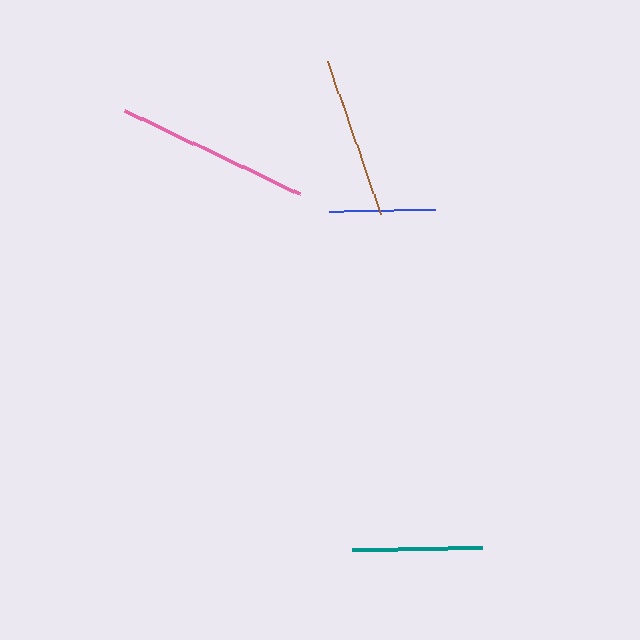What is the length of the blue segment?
The blue segment is approximately 106 pixels long.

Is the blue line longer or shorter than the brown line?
The brown line is longer than the blue line.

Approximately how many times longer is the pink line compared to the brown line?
The pink line is approximately 1.2 times the length of the brown line.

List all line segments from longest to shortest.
From longest to shortest: pink, brown, teal, blue.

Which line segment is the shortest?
The blue line is the shortest at approximately 106 pixels.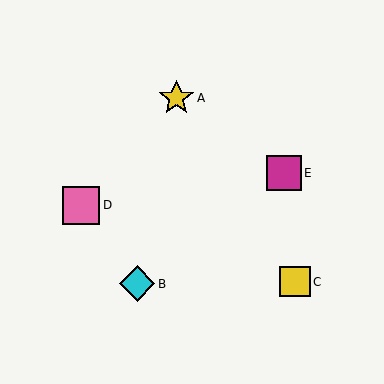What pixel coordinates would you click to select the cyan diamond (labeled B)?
Click at (137, 284) to select the cyan diamond B.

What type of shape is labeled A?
Shape A is a yellow star.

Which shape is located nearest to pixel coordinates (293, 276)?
The yellow square (labeled C) at (295, 282) is nearest to that location.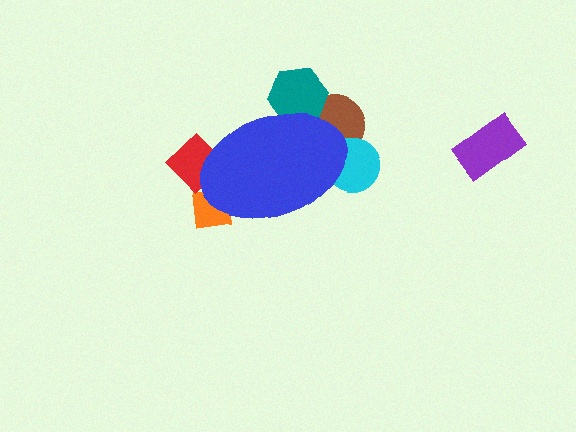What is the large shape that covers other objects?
A blue ellipse.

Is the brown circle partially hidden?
Yes, the brown circle is partially hidden behind the blue ellipse.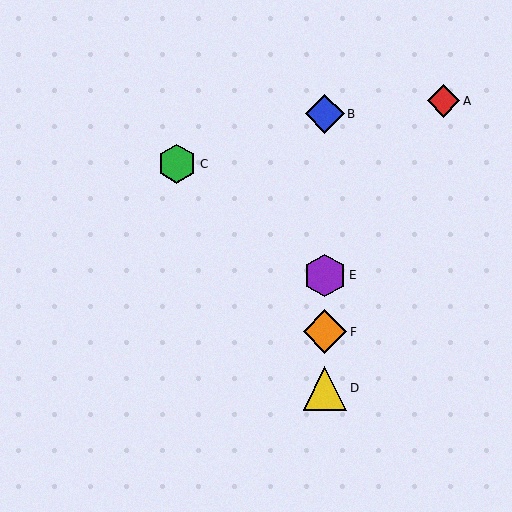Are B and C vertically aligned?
No, B is at x≈325 and C is at x≈177.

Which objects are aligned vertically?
Objects B, D, E, F are aligned vertically.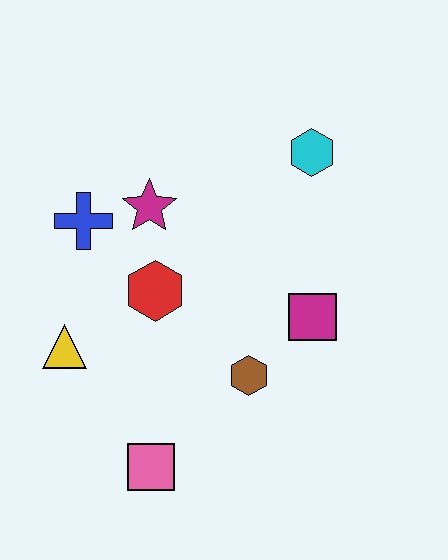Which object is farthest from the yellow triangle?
The cyan hexagon is farthest from the yellow triangle.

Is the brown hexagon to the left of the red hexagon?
No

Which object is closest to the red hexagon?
The magenta star is closest to the red hexagon.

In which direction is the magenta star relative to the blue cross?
The magenta star is to the right of the blue cross.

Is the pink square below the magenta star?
Yes